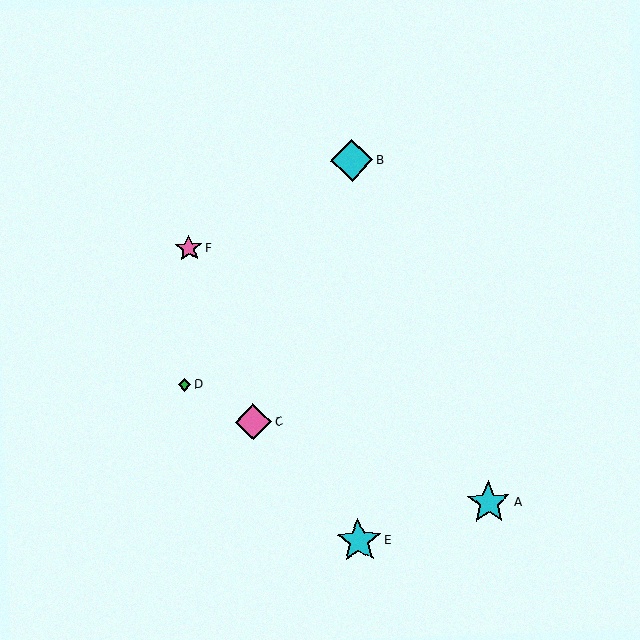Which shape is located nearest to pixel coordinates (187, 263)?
The pink star (labeled F) at (189, 248) is nearest to that location.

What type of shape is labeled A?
Shape A is a cyan star.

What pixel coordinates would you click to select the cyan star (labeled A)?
Click at (489, 503) to select the cyan star A.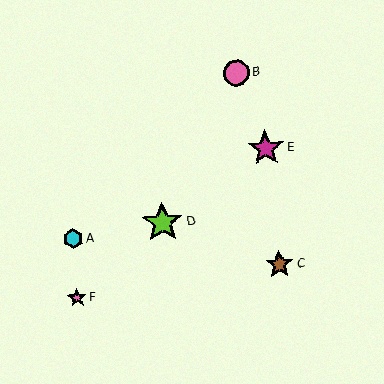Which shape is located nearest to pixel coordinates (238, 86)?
The pink circle (labeled B) at (236, 73) is nearest to that location.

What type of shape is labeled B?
Shape B is a pink circle.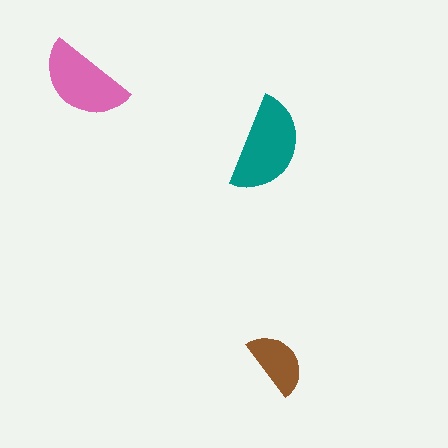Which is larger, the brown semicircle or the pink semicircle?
The pink one.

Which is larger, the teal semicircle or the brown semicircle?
The teal one.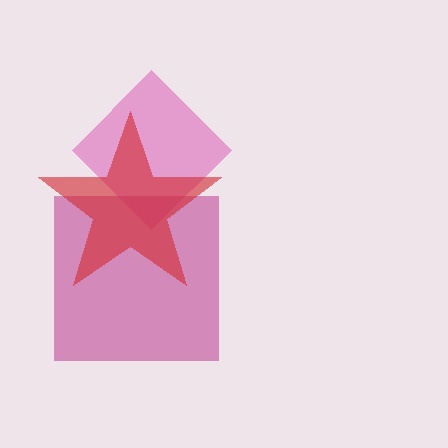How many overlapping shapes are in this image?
There are 3 overlapping shapes in the image.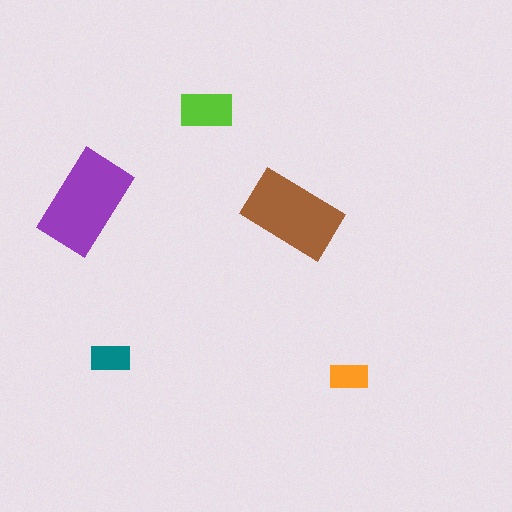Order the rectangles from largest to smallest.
the purple one, the brown one, the lime one, the teal one, the orange one.